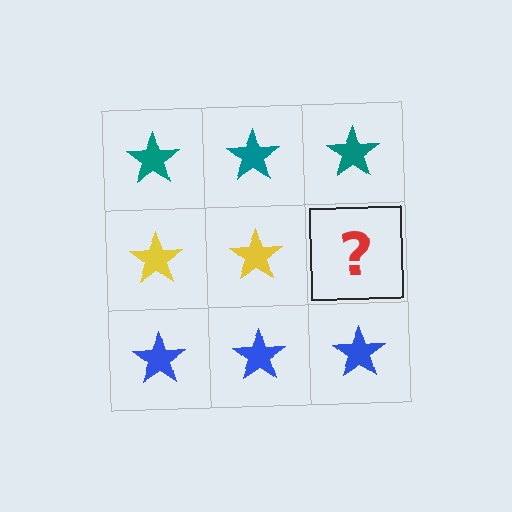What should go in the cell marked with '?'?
The missing cell should contain a yellow star.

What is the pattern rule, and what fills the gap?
The rule is that each row has a consistent color. The gap should be filled with a yellow star.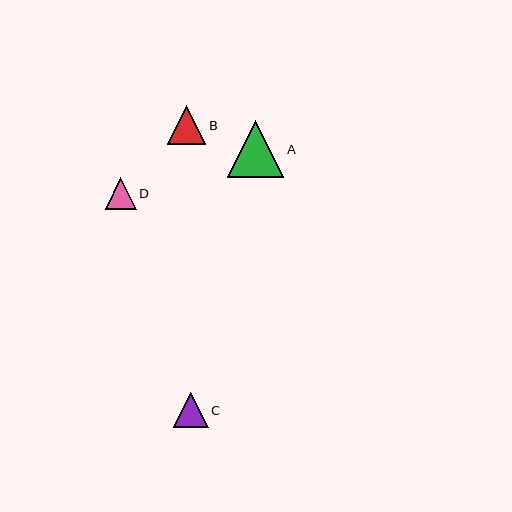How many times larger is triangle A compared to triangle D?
Triangle A is approximately 1.8 times the size of triangle D.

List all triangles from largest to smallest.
From largest to smallest: A, B, C, D.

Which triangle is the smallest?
Triangle D is the smallest with a size of approximately 31 pixels.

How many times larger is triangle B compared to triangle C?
Triangle B is approximately 1.1 times the size of triangle C.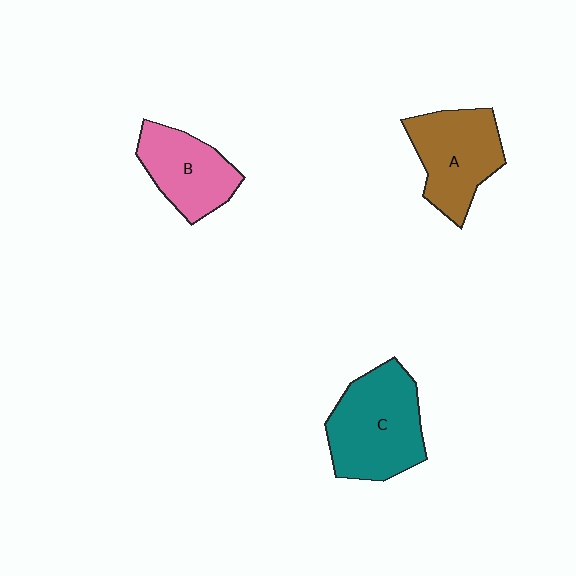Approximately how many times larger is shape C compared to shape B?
Approximately 1.4 times.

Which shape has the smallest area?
Shape B (pink).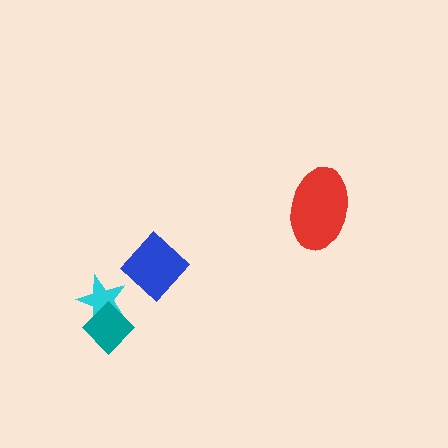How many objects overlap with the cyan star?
1 object overlaps with the cyan star.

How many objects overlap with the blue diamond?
0 objects overlap with the blue diamond.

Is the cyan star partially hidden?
Yes, it is partially covered by another shape.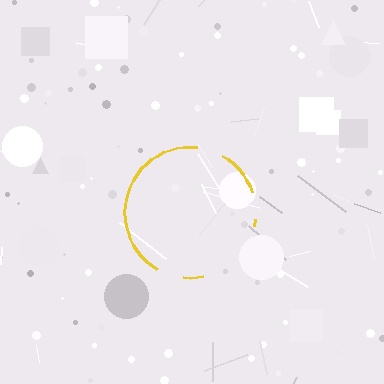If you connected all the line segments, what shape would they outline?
They would outline a circle.